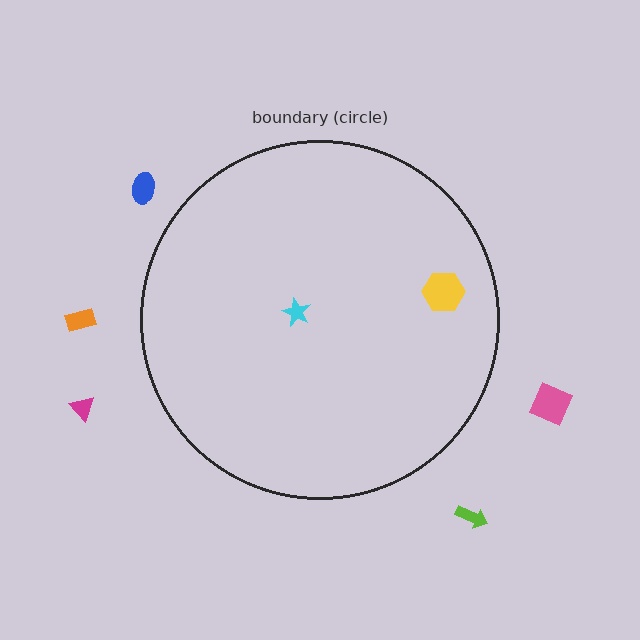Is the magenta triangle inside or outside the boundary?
Outside.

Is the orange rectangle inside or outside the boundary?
Outside.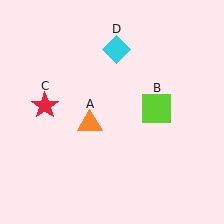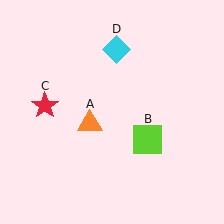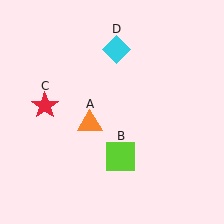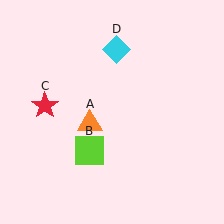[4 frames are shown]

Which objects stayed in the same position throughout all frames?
Orange triangle (object A) and red star (object C) and cyan diamond (object D) remained stationary.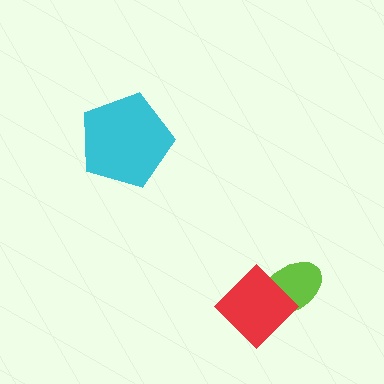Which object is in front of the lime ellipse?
The red diamond is in front of the lime ellipse.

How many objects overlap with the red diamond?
1 object overlaps with the red diamond.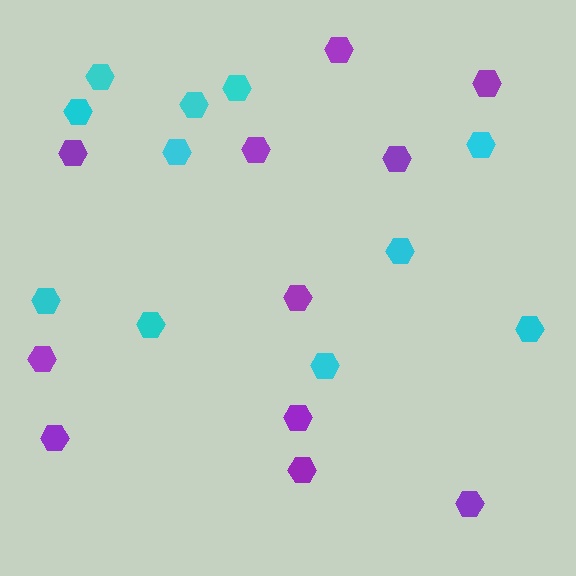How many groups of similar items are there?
There are 2 groups: one group of cyan hexagons (11) and one group of purple hexagons (11).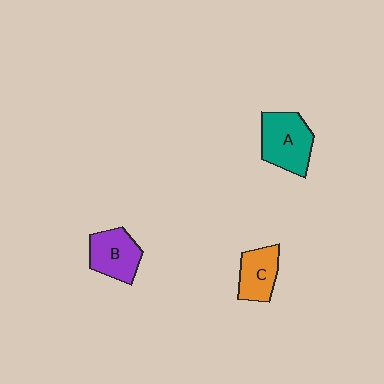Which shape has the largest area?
Shape A (teal).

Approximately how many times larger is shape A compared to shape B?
Approximately 1.2 times.